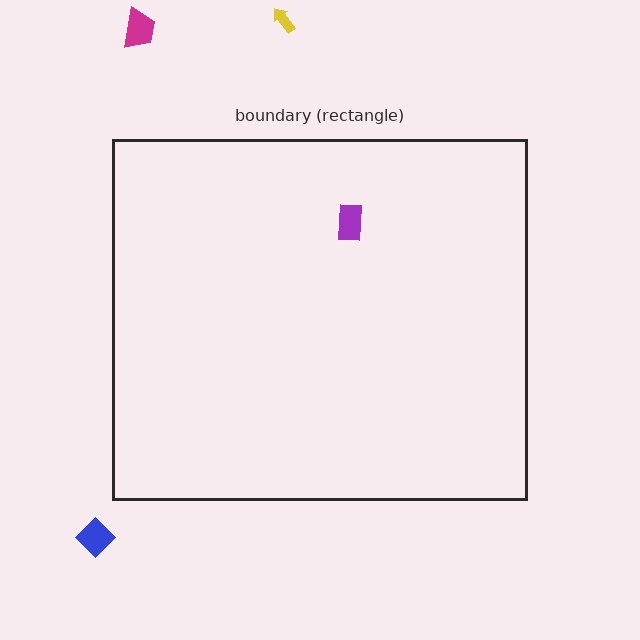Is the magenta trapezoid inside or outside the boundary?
Outside.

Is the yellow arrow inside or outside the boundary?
Outside.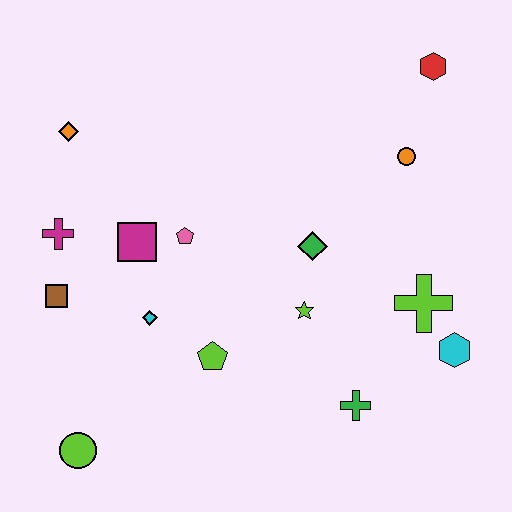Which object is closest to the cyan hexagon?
The lime cross is closest to the cyan hexagon.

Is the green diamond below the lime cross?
No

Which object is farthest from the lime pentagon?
The red hexagon is farthest from the lime pentagon.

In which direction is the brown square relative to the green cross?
The brown square is to the left of the green cross.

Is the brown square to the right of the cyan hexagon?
No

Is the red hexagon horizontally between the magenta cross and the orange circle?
No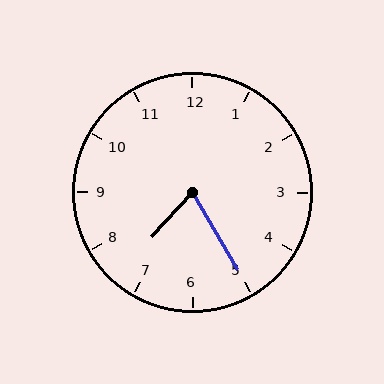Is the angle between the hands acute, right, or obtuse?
It is acute.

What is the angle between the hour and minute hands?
Approximately 72 degrees.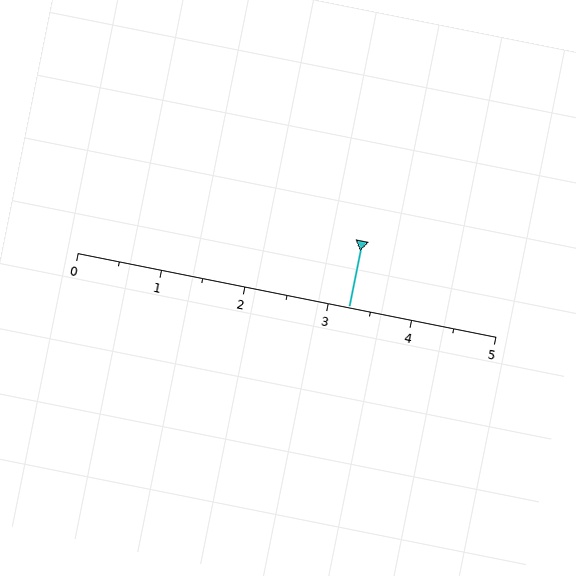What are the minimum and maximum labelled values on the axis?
The axis runs from 0 to 5.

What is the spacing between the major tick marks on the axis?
The major ticks are spaced 1 apart.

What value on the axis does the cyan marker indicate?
The marker indicates approximately 3.2.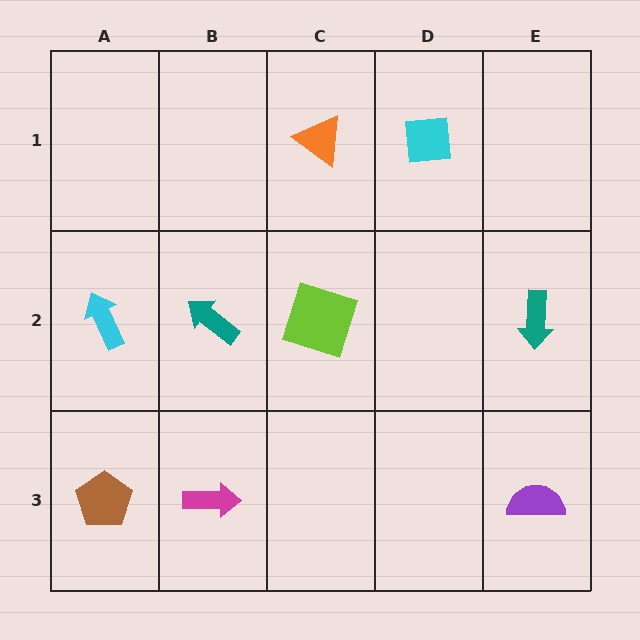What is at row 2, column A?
A cyan arrow.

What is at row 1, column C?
An orange triangle.